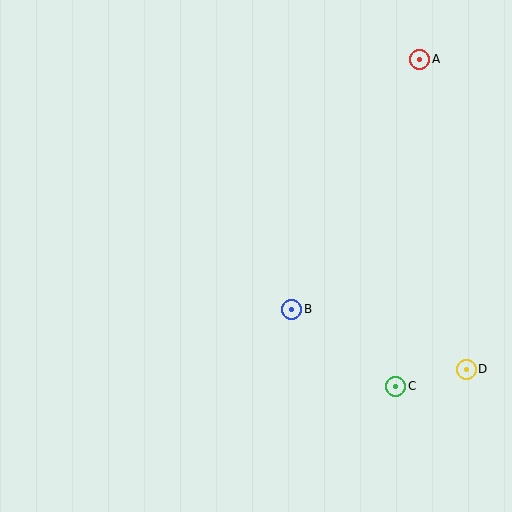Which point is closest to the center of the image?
Point B at (292, 309) is closest to the center.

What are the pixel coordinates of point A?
Point A is at (420, 59).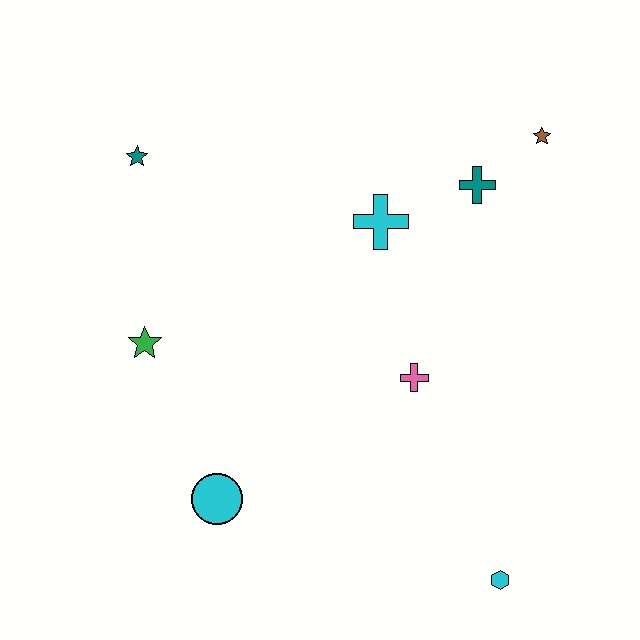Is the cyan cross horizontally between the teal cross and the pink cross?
No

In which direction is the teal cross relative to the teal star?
The teal cross is to the right of the teal star.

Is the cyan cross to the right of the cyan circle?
Yes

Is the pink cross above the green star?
No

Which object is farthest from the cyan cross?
The cyan hexagon is farthest from the cyan cross.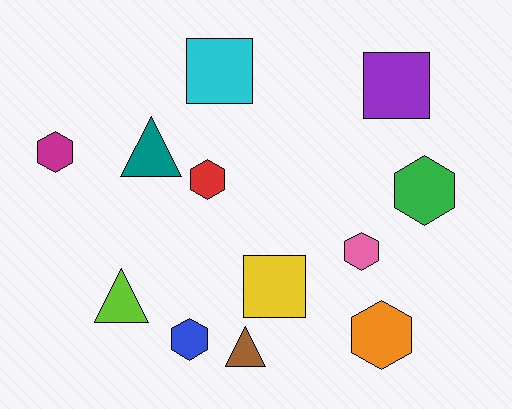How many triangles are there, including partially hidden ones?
There are 3 triangles.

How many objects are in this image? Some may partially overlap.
There are 12 objects.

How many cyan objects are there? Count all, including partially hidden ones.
There is 1 cyan object.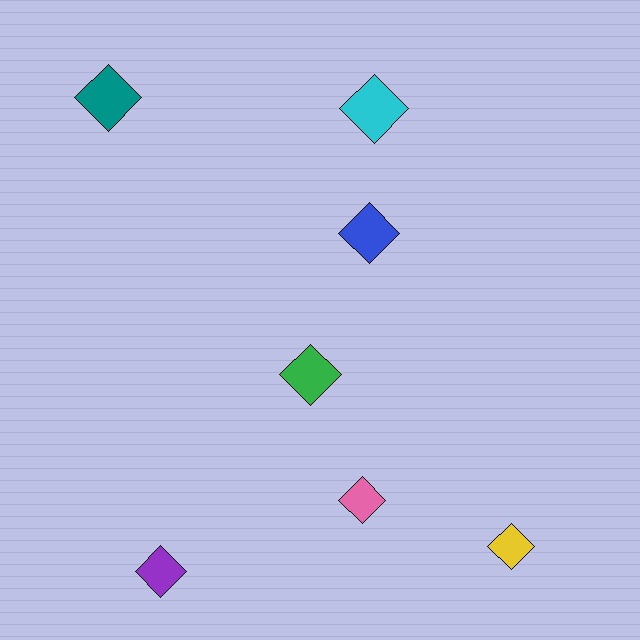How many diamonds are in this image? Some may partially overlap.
There are 7 diamonds.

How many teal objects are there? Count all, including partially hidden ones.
There is 1 teal object.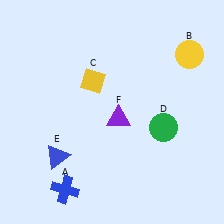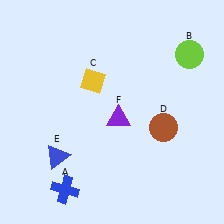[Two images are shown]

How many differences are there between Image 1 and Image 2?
There are 2 differences between the two images.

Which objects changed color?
B changed from yellow to lime. D changed from green to brown.